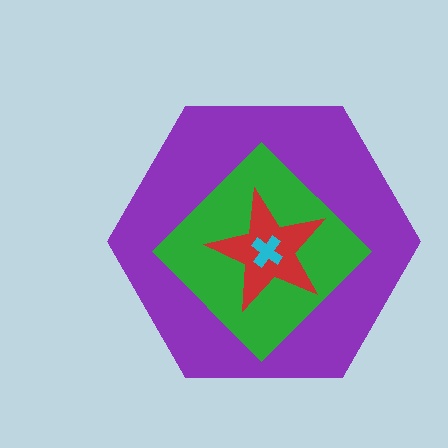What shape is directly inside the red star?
The cyan cross.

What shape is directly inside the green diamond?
The red star.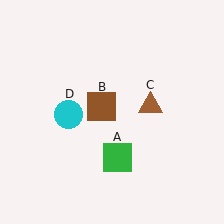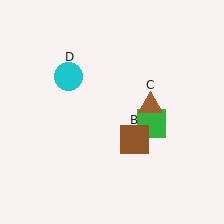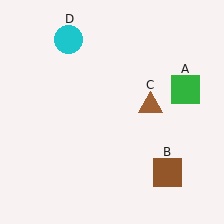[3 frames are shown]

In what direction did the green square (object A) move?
The green square (object A) moved up and to the right.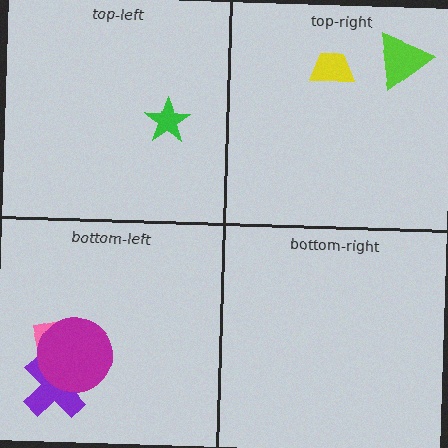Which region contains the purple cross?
The bottom-left region.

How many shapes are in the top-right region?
2.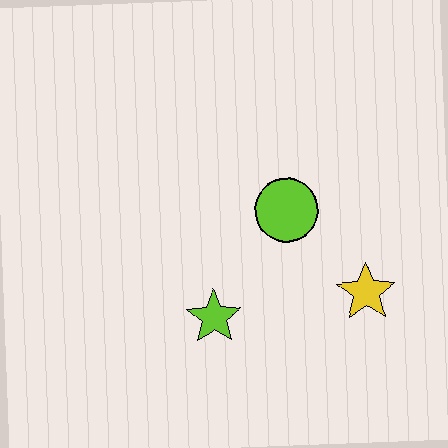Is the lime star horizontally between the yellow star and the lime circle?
No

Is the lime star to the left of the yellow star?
Yes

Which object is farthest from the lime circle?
The lime star is farthest from the lime circle.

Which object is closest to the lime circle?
The yellow star is closest to the lime circle.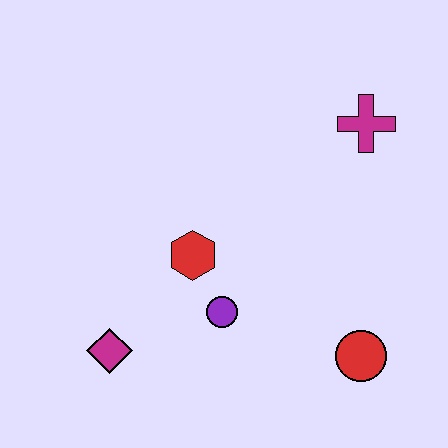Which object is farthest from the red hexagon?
The magenta cross is farthest from the red hexagon.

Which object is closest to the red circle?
The purple circle is closest to the red circle.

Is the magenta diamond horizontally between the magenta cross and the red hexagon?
No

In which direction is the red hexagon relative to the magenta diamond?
The red hexagon is above the magenta diamond.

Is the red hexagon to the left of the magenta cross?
Yes